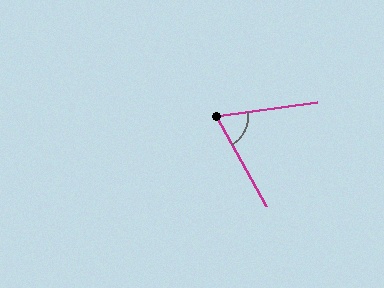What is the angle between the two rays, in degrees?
Approximately 69 degrees.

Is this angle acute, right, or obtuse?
It is acute.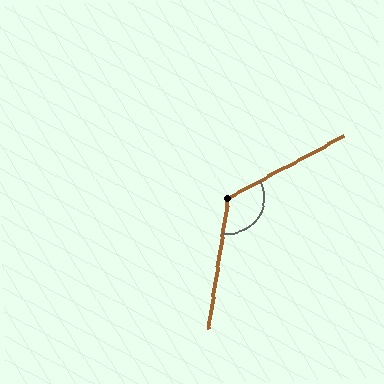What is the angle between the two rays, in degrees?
Approximately 127 degrees.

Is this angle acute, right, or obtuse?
It is obtuse.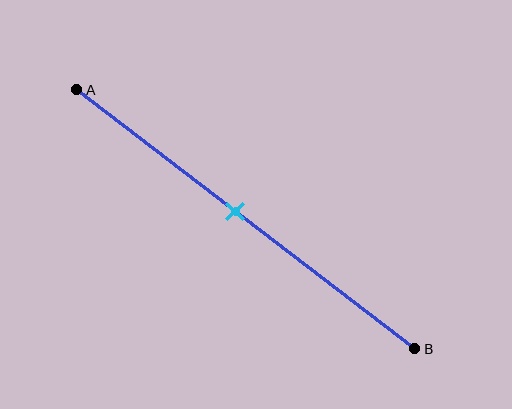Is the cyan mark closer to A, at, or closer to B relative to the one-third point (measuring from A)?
The cyan mark is closer to point B than the one-third point of segment AB.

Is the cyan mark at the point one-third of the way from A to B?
No, the mark is at about 45% from A, not at the 33% one-third point.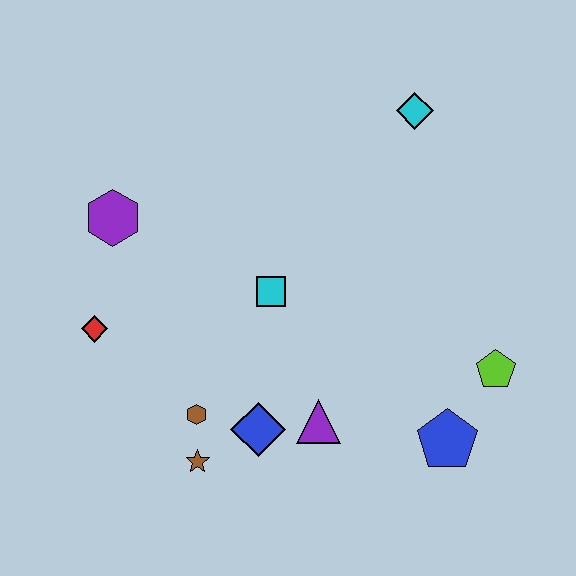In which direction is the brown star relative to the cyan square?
The brown star is below the cyan square.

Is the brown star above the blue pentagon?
No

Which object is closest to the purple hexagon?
The red diamond is closest to the purple hexagon.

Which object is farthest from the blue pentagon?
The purple hexagon is farthest from the blue pentagon.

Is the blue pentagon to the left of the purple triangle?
No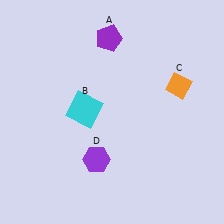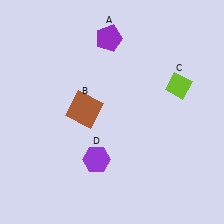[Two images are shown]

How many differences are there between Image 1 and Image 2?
There are 2 differences between the two images.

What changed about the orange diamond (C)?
In Image 1, C is orange. In Image 2, it changed to lime.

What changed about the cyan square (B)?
In Image 1, B is cyan. In Image 2, it changed to brown.